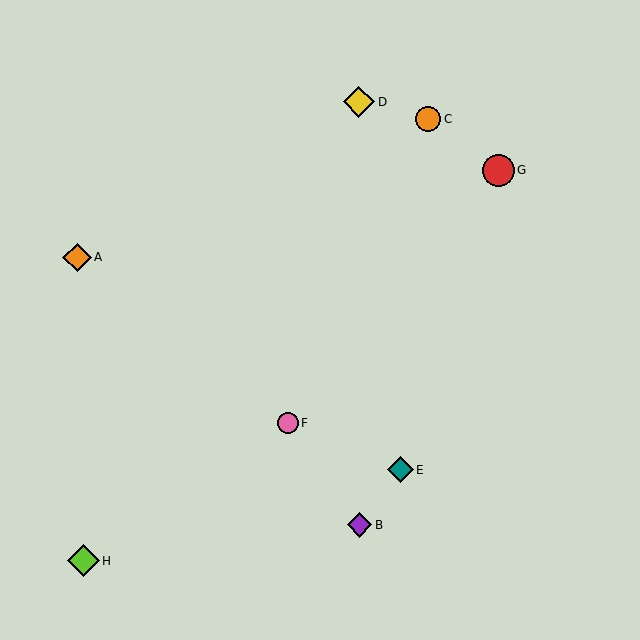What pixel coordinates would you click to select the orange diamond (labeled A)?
Click at (77, 257) to select the orange diamond A.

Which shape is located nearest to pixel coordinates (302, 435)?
The pink circle (labeled F) at (288, 423) is nearest to that location.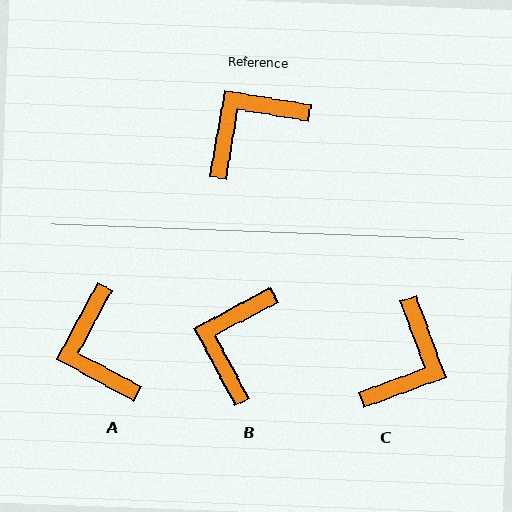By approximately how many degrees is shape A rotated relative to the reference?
Approximately 72 degrees counter-clockwise.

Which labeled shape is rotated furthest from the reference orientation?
C, about 150 degrees away.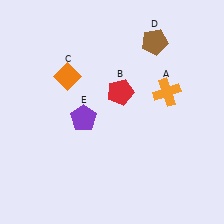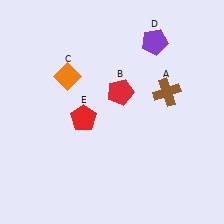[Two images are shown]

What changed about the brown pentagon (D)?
In Image 1, D is brown. In Image 2, it changed to purple.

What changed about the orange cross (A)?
In Image 1, A is orange. In Image 2, it changed to brown.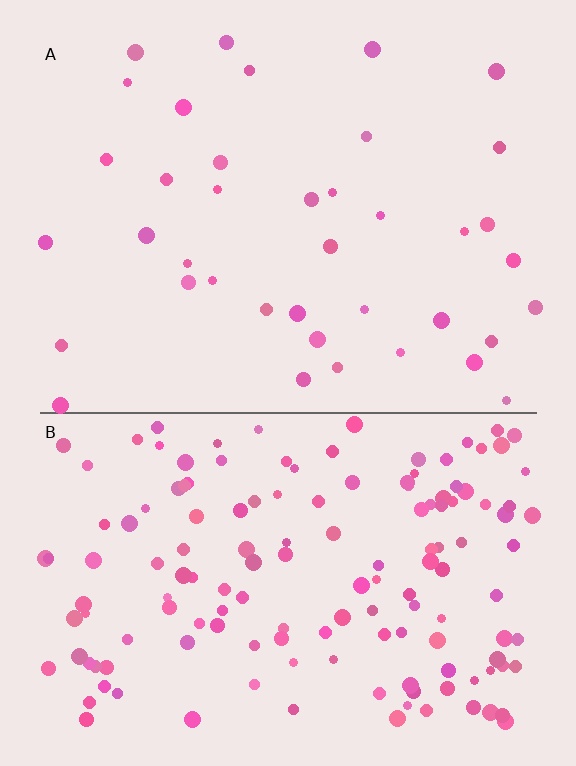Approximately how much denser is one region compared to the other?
Approximately 3.9× — region B over region A.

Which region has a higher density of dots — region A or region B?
B (the bottom).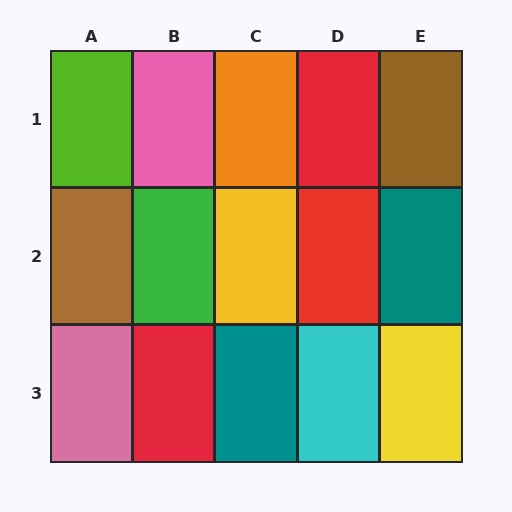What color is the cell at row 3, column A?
Pink.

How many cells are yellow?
2 cells are yellow.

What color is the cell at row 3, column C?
Teal.